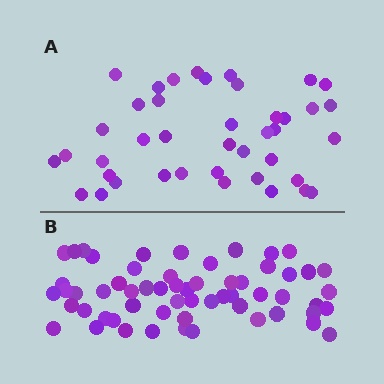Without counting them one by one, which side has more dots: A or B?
Region B (the bottom region) has more dots.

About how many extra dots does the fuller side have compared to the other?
Region B has approximately 20 more dots than region A.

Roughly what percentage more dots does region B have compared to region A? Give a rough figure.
About 45% more.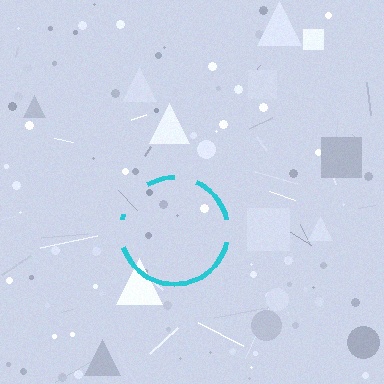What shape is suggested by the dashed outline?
The dashed outline suggests a circle.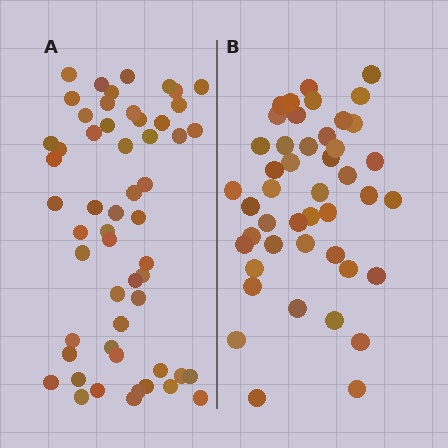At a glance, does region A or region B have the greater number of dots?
Region A (the left region) has more dots.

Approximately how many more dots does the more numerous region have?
Region A has roughly 10 or so more dots than region B.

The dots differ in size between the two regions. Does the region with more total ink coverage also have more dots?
No. Region B has more total ink coverage because its dots are larger, but region A actually contains more individual dots. Total area can be misleading — the number of items is what matters here.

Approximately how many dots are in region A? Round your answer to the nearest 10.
About 60 dots. (The exact count is 55, which rounds to 60.)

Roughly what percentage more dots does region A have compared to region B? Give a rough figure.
About 20% more.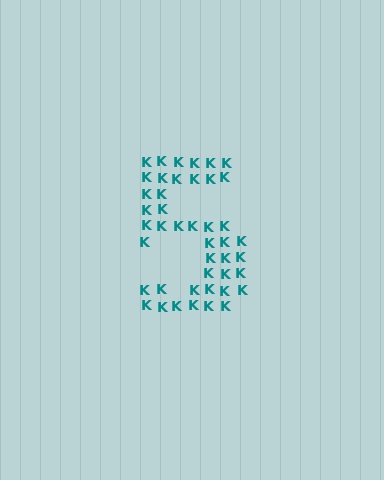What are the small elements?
The small elements are letter K's.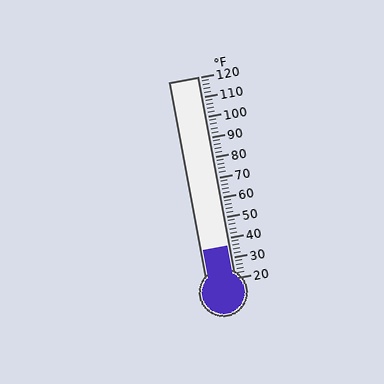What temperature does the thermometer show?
The thermometer shows approximately 36°F.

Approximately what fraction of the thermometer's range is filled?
The thermometer is filled to approximately 15% of its range.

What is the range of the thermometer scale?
The thermometer scale ranges from 20°F to 120°F.